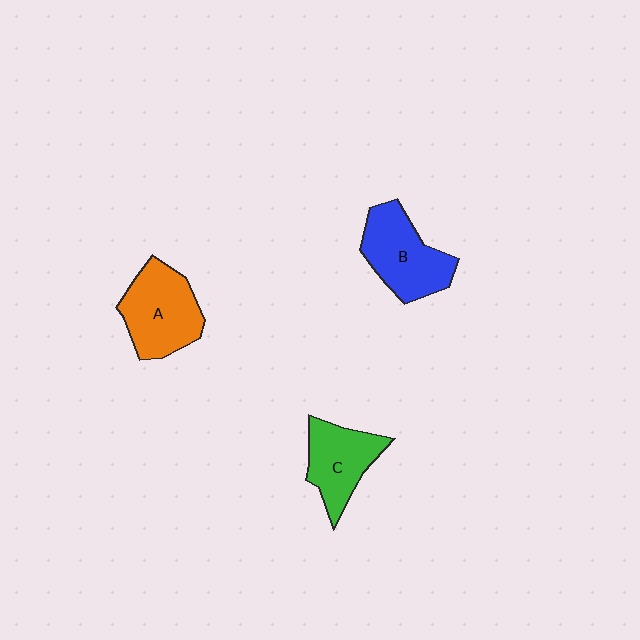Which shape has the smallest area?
Shape C (green).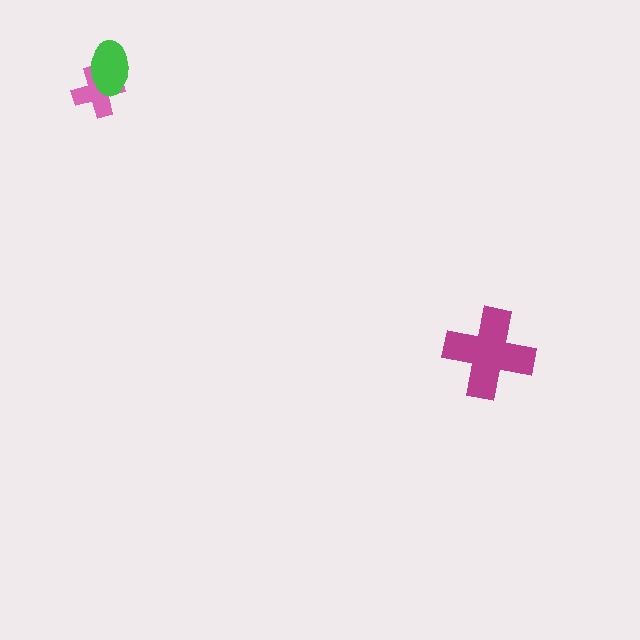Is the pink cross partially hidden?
Yes, it is partially covered by another shape.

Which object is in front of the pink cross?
The green ellipse is in front of the pink cross.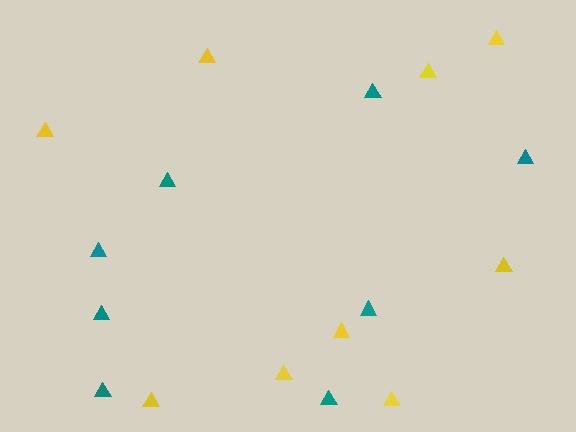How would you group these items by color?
There are 2 groups: one group of teal triangles (8) and one group of yellow triangles (9).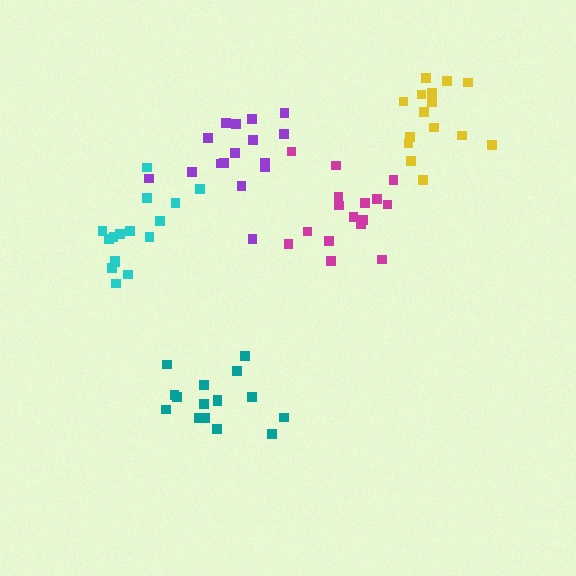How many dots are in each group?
Group 1: 16 dots, Group 2: 15 dots, Group 3: 16 dots, Group 4: 16 dots, Group 5: 16 dots (79 total).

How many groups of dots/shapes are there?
There are 5 groups.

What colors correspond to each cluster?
The clusters are colored: teal, yellow, cyan, purple, magenta.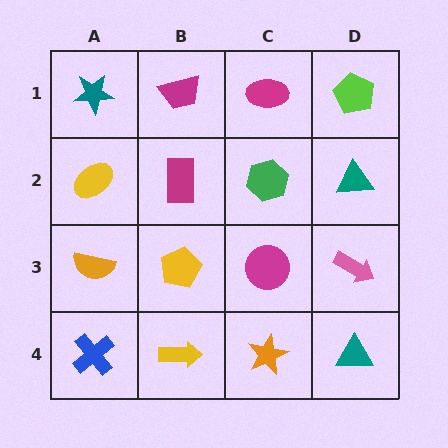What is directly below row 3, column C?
An orange star.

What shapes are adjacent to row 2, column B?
A magenta trapezoid (row 1, column B), a yellow pentagon (row 3, column B), a yellow ellipse (row 2, column A), a green hexagon (row 2, column C).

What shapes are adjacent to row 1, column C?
A green hexagon (row 2, column C), a magenta trapezoid (row 1, column B), a lime pentagon (row 1, column D).